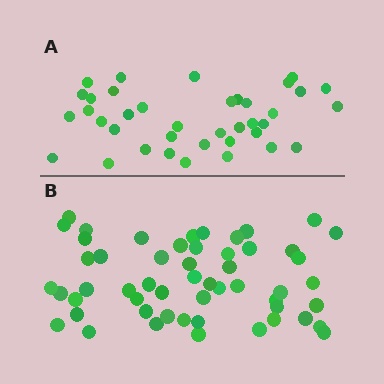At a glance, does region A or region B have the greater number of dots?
Region B (the bottom region) has more dots.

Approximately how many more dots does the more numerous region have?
Region B has approximately 15 more dots than region A.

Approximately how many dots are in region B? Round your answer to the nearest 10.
About 50 dots. (The exact count is 54, which rounds to 50.)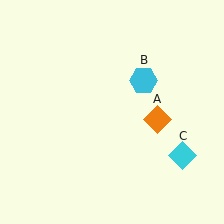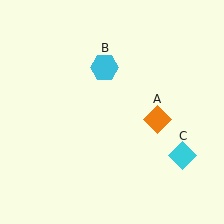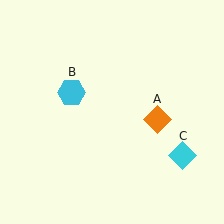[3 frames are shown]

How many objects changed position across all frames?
1 object changed position: cyan hexagon (object B).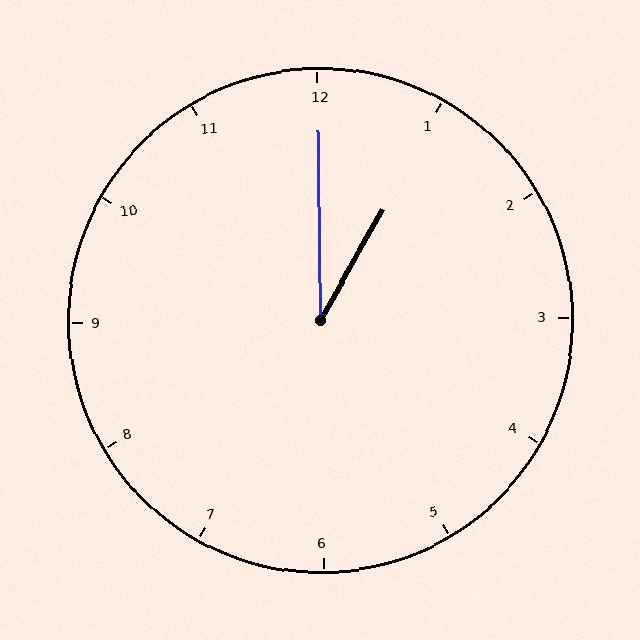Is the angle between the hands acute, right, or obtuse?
It is acute.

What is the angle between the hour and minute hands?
Approximately 30 degrees.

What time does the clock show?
1:00.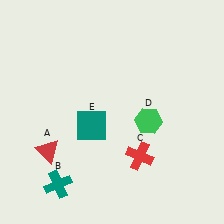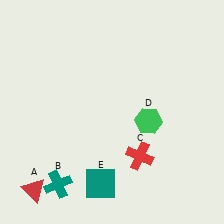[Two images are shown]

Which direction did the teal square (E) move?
The teal square (E) moved down.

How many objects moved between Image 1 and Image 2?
2 objects moved between the two images.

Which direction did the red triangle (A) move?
The red triangle (A) moved down.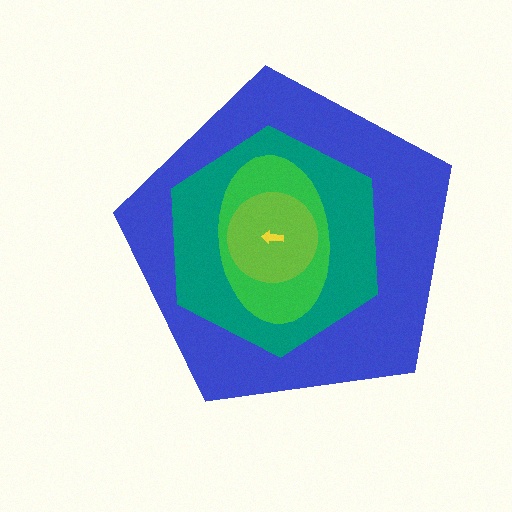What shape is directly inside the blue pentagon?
The teal hexagon.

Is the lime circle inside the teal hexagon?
Yes.